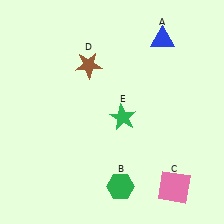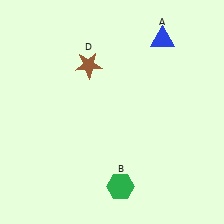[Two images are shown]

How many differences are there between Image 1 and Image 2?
There are 2 differences between the two images.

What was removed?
The pink square (C), the green star (E) were removed in Image 2.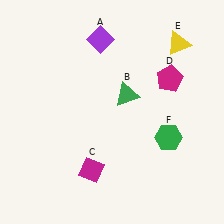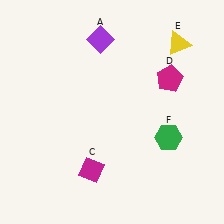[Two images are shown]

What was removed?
The green triangle (B) was removed in Image 2.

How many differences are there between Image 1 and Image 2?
There is 1 difference between the two images.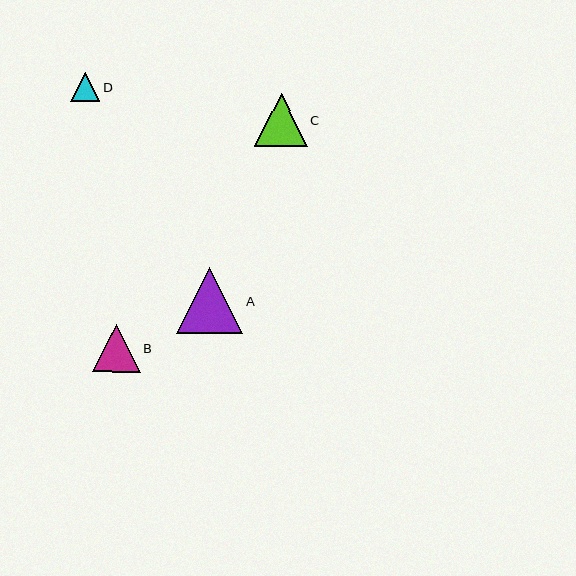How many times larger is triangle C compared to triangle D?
Triangle C is approximately 1.8 times the size of triangle D.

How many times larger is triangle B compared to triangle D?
Triangle B is approximately 1.6 times the size of triangle D.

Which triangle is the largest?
Triangle A is the largest with a size of approximately 66 pixels.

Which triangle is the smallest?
Triangle D is the smallest with a size of approximately 29 pixels.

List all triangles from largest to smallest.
From largest to smallest: A, C, B, D.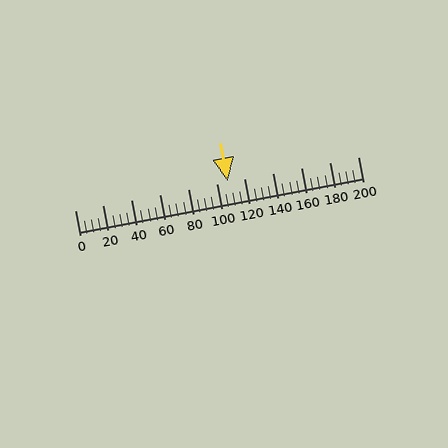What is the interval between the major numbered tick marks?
The major tick marks are spaced 20 units apart.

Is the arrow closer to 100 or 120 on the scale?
The arrow is closer to 100.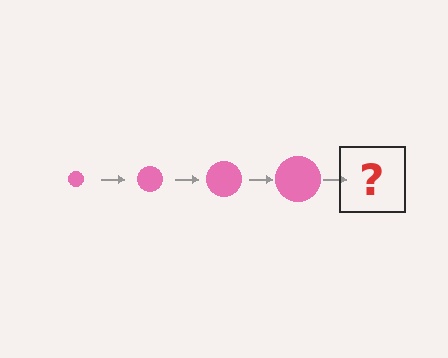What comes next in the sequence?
The next element should be a pink circle, larger than the previous one.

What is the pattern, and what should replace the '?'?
The pattern is that the circle gets progressively larger each step. The '?' should be a pink circle, larger than the previous one.